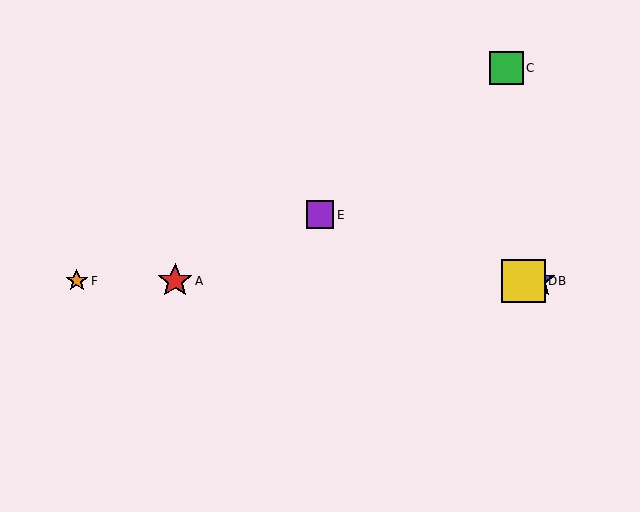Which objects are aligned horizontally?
Objects A, B, D, F are aligned horizontally.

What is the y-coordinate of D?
Object D is at y≈281.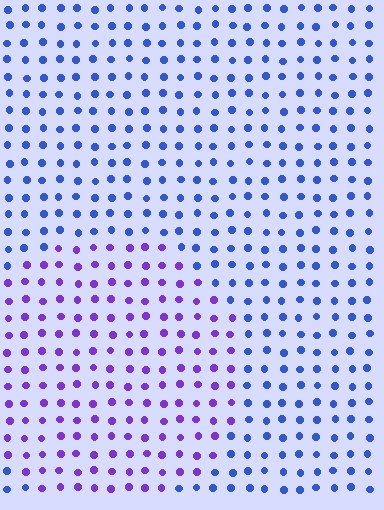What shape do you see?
I see a circle.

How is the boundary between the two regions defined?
The boundary is defined purely by a slight shift in hue (about 44 degrees). Spacing, size, and orientation are identical on both sides.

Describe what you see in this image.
The image is filled with small blue elements in a uniform arrangement. A circle-shaped region is visible where the elements are tinted to a slightly different hue, forming a subtle color boundary.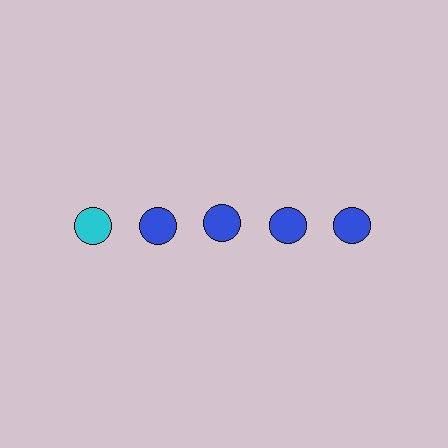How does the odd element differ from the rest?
It has a different color: cyan instead of blue.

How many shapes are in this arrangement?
There are 5 shapes arranged in a grid pattern.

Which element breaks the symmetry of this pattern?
The cyan circle in the top row, leftmost column breaks the symmetry. All other shapes are blue circles.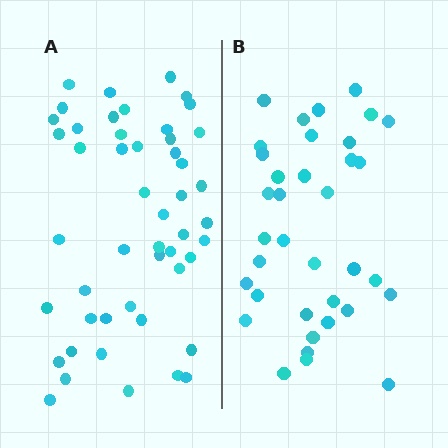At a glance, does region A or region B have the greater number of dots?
Region A (the left region) has more dots.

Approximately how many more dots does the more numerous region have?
Region A has approximately 15 more dots than region B.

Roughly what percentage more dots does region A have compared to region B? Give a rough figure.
About 35% more.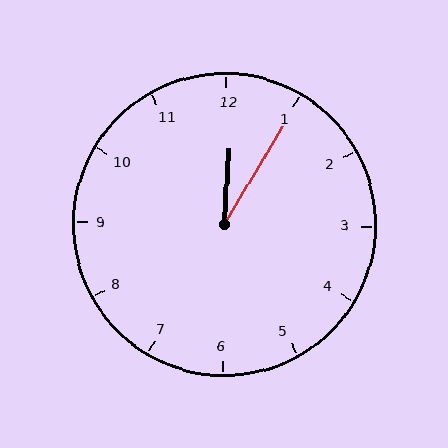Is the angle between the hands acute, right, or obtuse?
It is acute.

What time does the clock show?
12:05.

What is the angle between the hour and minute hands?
Approximately 28 degrees.